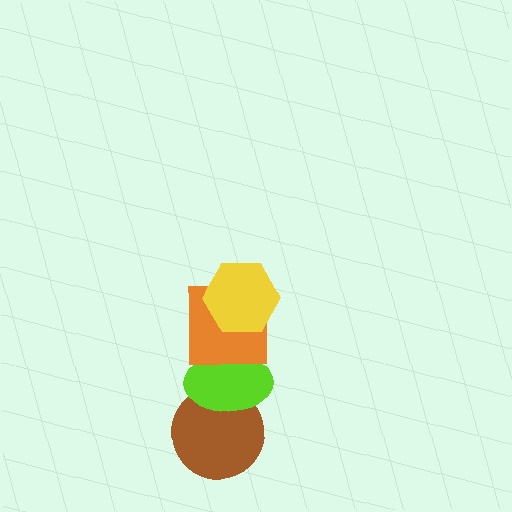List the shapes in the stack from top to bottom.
From top to bottom: the yellow hexagon, the orange square, the lime ellipse, the brown circle.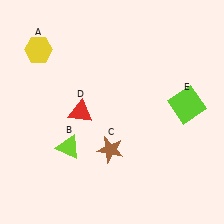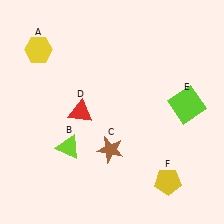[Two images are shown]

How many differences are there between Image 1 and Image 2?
There is 1 difference between the two images.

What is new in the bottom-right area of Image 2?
A yellow pentagon (F) was added in the bottom-right area of Image 2.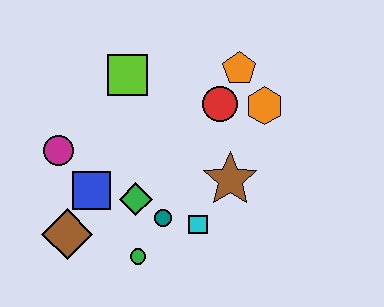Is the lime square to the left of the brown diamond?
No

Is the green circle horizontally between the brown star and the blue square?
Yes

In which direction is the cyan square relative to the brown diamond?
The cyan square is to the right of the brown diamond.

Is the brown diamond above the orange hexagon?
No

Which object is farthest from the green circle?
The orange pentagon is farthest from the green circle.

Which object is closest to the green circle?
The teal circle is closest to the green circle.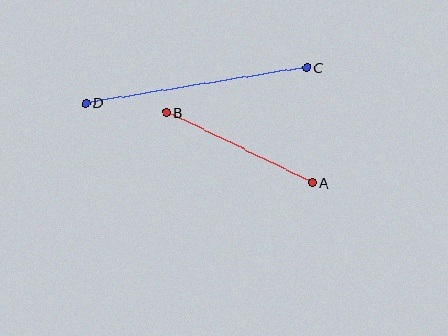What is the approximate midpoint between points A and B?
The midpoint is at approximately (239, 148) pixels.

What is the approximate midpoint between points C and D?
The midpoint is at approximately (196, 85) pixels.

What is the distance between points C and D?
The distance is approximately 224 pixels.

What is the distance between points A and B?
The distance is approximately 161 pixels.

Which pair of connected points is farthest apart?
Points C and D are farthest apart.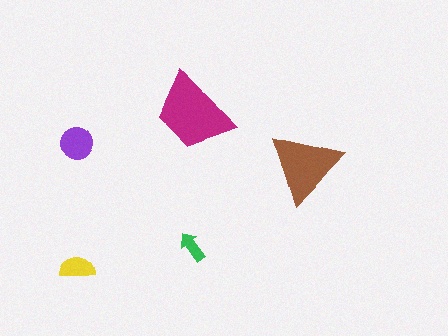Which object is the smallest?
The green arrow.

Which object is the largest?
The magenta trapezoid.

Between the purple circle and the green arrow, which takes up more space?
The purple circle.